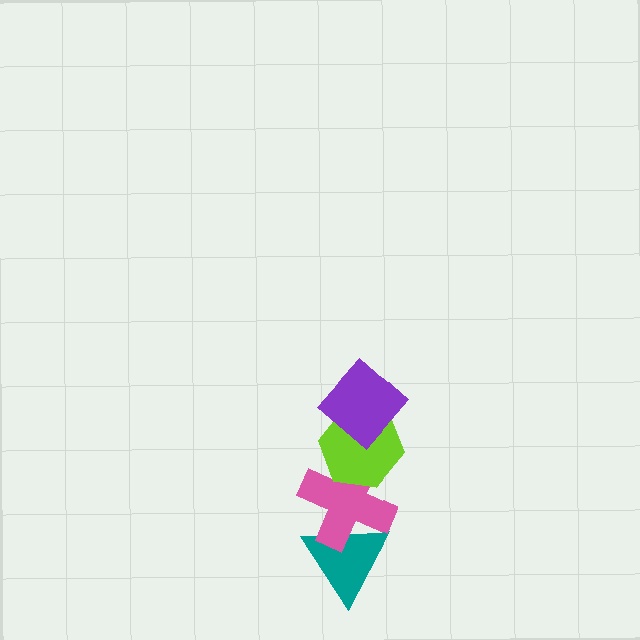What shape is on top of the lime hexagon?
The purple diamond is on top of the lime hexagon.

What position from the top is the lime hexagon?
The lime hexagon is 2nd from the top.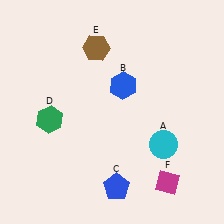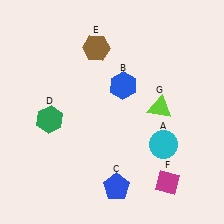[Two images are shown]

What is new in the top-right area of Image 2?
A lime triangle (G) was added in the top-right area of Image 2.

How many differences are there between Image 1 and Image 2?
There is 1 difference between the two images.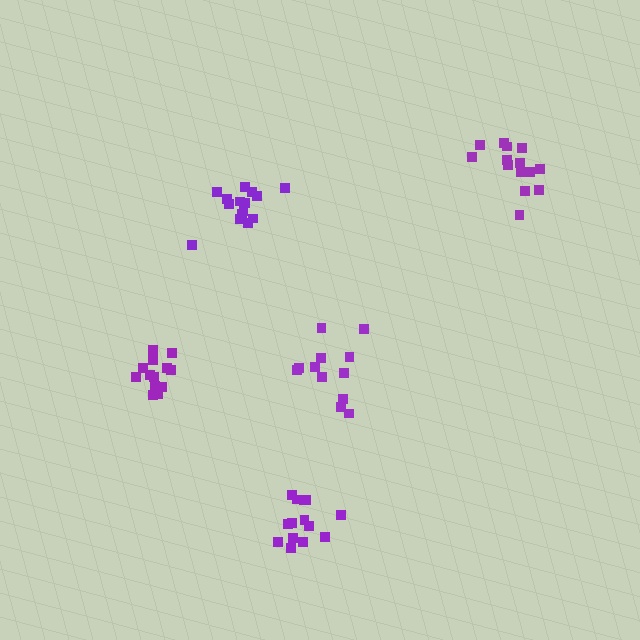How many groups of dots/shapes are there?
There are 5 groups.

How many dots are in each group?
Group 1: 12 dots, Group 2: 14 dots, Group 3: 15 dots, Group 4: 14 dots, Group 5: 13 dots (68 total).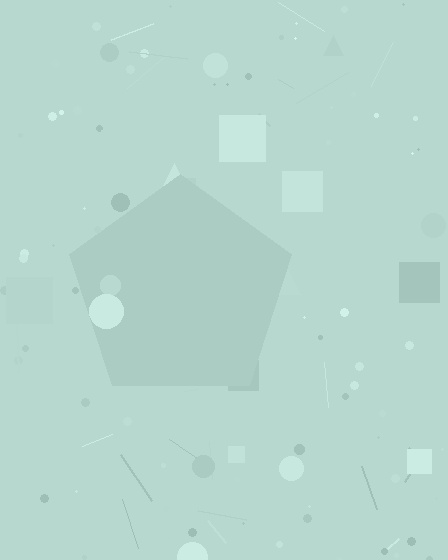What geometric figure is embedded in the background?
A pentagon is embedded in the background.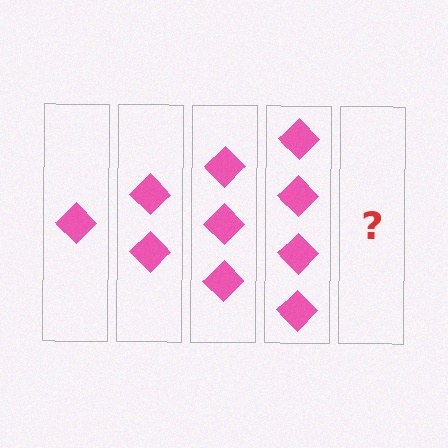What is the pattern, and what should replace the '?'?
The pattern is that each step adds one more diamond. The '?' should be 5 diamonds.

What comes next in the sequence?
The next element should be 5 diamonds.